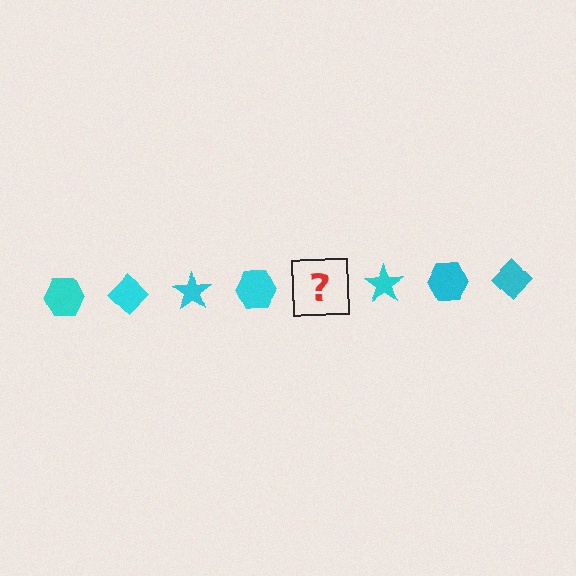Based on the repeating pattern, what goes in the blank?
The blank should be a cyan diamond.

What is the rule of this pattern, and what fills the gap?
The rule is that the pattern cycles through hexagon, diamond, star shapes in cyan. The gap should be filled with a cyan diamond.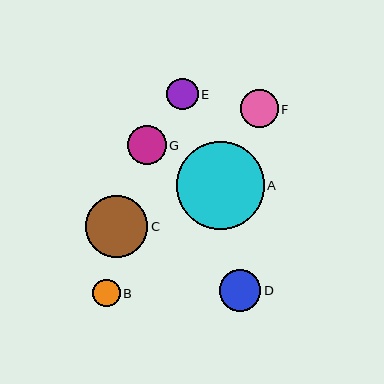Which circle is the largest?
Circle A is the largest with a size of approximately 88 pixels.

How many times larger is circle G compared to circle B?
Circle G is approximately 1.4 times the size of circle B.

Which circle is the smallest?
Circle B is the smallest with a size of approximately 27 pixels.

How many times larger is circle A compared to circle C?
Circle A is approximately 1.4 times the size of circle C.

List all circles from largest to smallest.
From largest to smallest: A, C, D, G, F, E, B.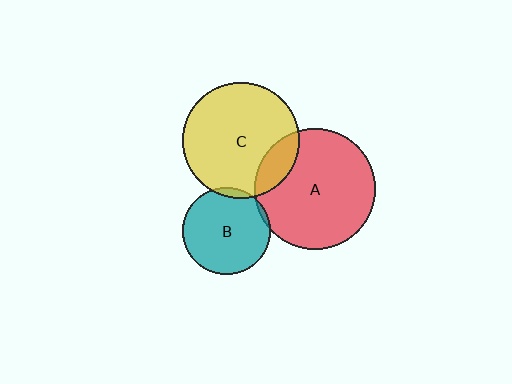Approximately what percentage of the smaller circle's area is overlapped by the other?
Approximately 5%.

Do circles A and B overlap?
Yes.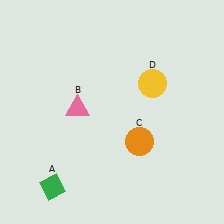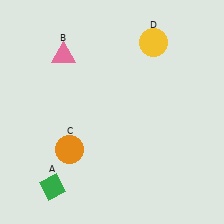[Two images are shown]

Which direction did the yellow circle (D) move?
The yellow circle (D) moved up.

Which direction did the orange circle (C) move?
The orange circle (C) moved left.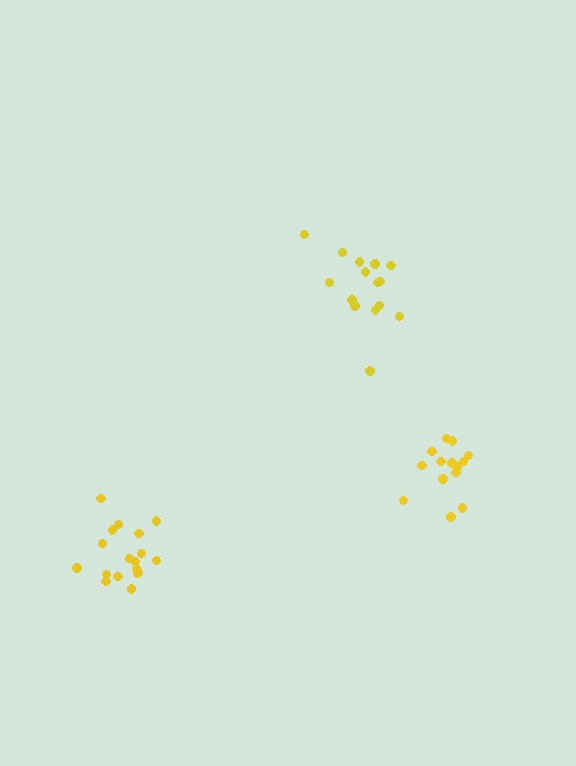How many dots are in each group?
Group 1: 18 dots, Group 2: 14 dots, Group 3: 15 dots (47 total).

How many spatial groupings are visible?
There are 3 spatial groupings.